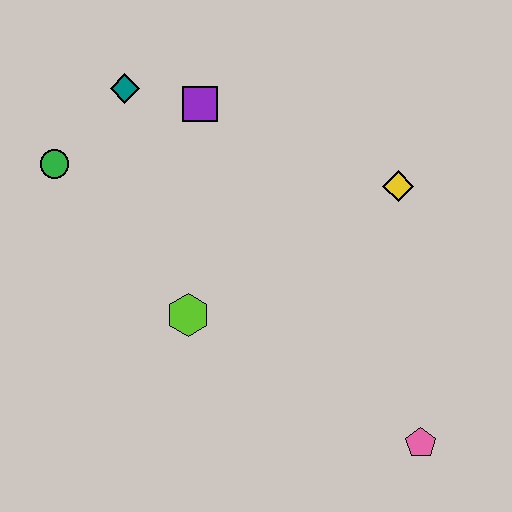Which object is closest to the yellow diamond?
The purple square is closest to the yellow diamond.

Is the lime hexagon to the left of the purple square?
Yes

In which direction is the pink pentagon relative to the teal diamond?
The pink pentagon is below the teal diamond.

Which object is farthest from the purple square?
The pink pentagon is farthest from the purple square.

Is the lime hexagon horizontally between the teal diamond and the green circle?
No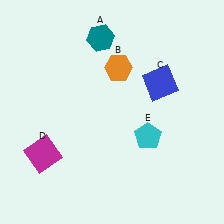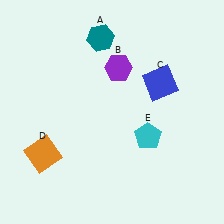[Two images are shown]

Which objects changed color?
B changed from orange to purple. D changed from magenta to orange.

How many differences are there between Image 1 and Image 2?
There are 2 differences between the two images.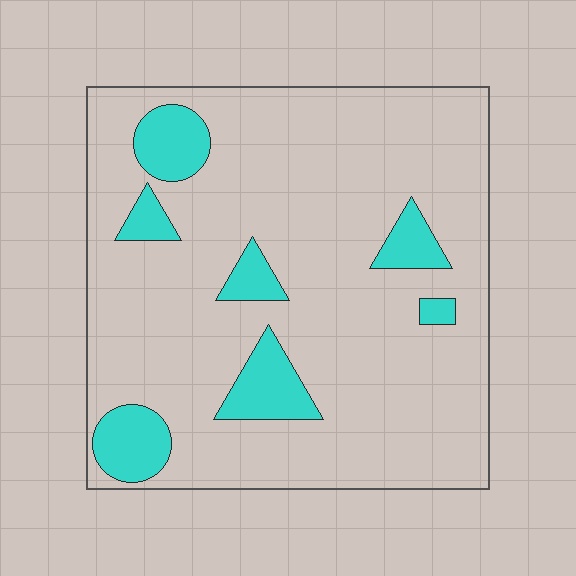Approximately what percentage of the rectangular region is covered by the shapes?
Approximately 15%.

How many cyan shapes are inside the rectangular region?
7.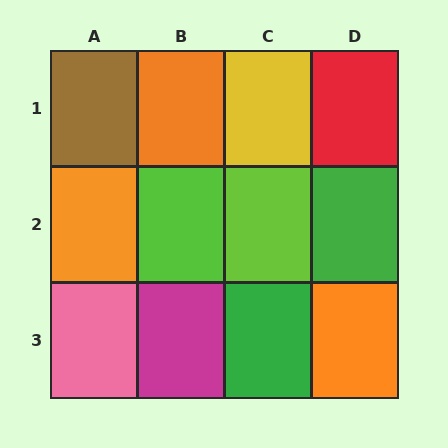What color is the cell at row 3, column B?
Magenta.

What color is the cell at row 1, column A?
Brown.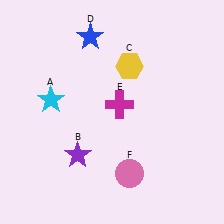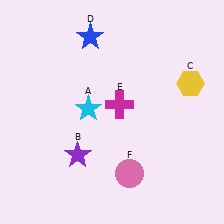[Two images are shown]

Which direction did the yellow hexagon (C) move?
The yellow hexagon (C) moved right.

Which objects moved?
The objects that moved are: the cyan star (A), the yellow hexagon (C).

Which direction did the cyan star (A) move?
The cyan star (A) moved right.